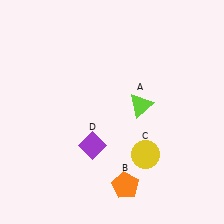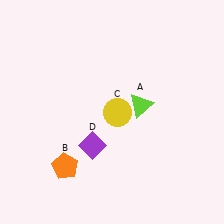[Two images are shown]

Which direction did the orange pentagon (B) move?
The orange pentagon (B) moved left.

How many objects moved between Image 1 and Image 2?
2 objects moved between the two images.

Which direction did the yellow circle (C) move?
The yellow circle (C) moved up.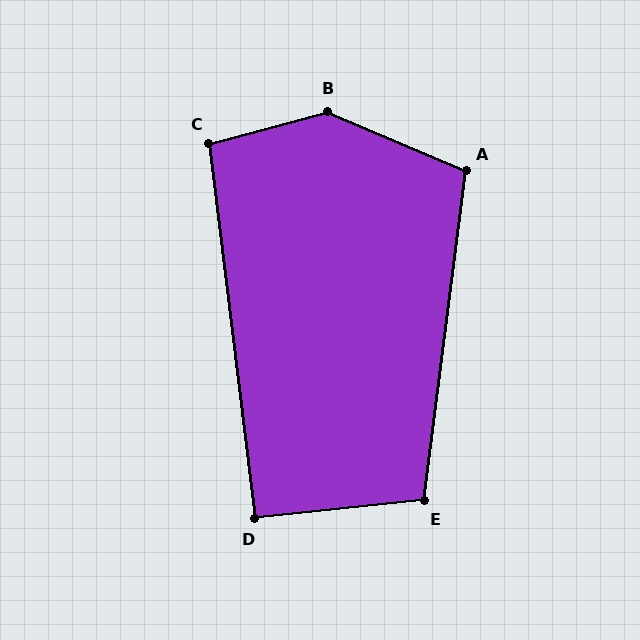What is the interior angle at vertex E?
Approximately 103 degrees (obtuse).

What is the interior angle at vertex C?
Approximately 98 degrees (obtuse).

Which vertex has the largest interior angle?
B, at approximately 142 degrees.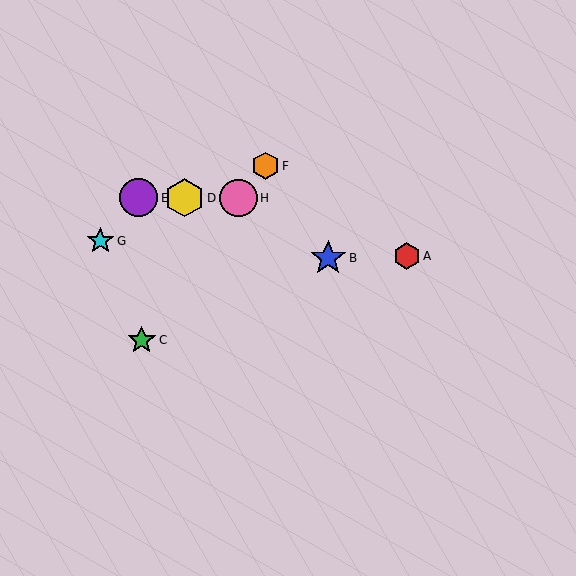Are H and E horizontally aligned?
Yes, both are at y≈198.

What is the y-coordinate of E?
Object E is at y≈198.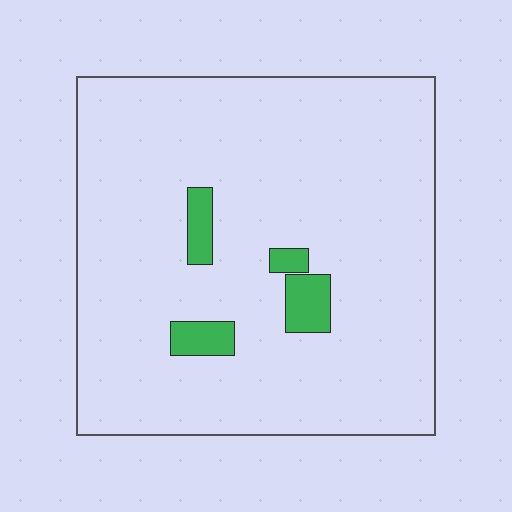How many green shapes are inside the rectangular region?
4.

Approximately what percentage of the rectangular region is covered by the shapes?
Approximately 5%.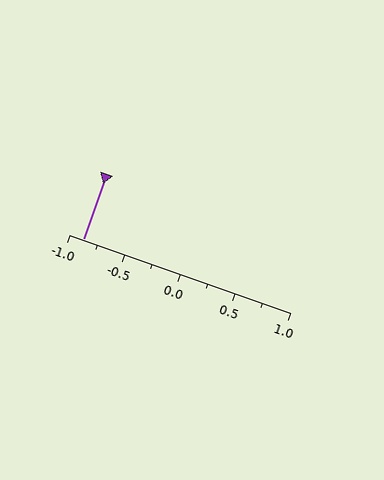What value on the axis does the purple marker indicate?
The marker indicates approximately -0.88.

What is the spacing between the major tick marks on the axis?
The major ticks are spaced 0.5 apart.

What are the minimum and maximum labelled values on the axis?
The axis runs from -1.0 to 1.0.